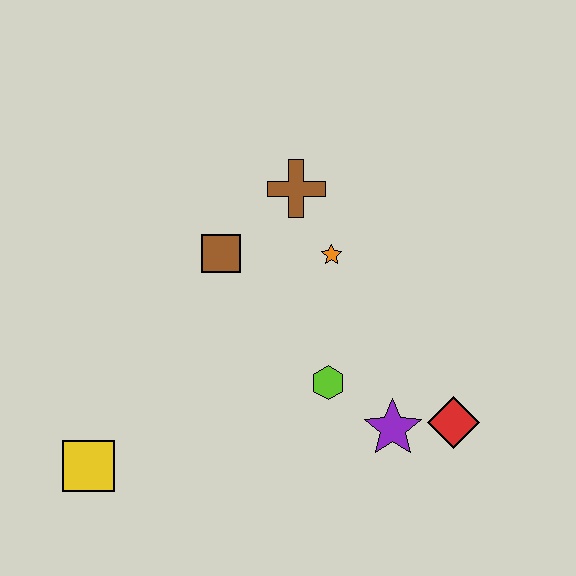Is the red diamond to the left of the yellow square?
No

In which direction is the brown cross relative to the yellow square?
The brown cross is above the yellow square.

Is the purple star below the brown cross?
Yes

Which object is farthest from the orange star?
The yellow square is farthest from the orange star.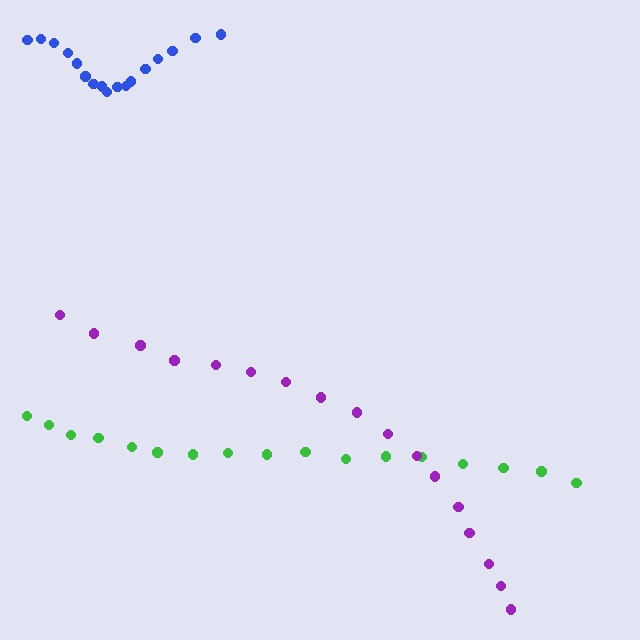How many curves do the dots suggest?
There are 3 distinct paths.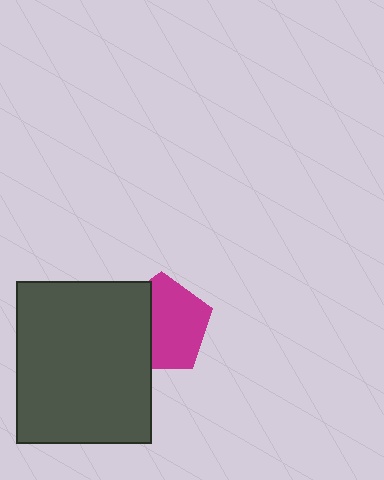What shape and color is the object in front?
The object in front is a dark gray rectangle.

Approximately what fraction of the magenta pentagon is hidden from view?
Roughly 37% of the magenta pentagon is hidden behind the dark gray rectangle.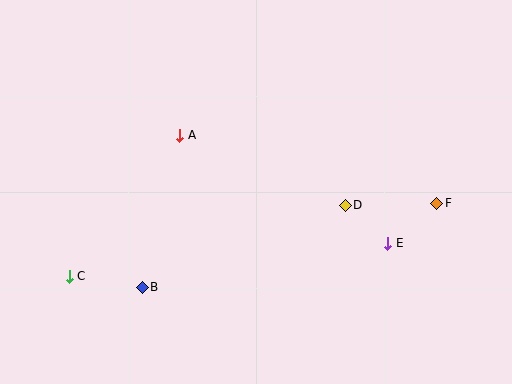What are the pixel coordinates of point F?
Point F is at (437, 203).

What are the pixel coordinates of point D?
Point D is at (345, 206).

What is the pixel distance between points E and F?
The distance between E and F is 63 pixels.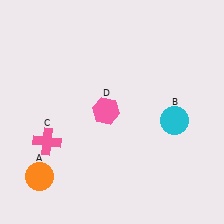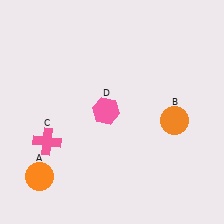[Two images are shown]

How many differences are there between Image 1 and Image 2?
There is 1 difference between the two images.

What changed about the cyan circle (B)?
In Image 1, B is cyan. In Image 2, it changed to orange.